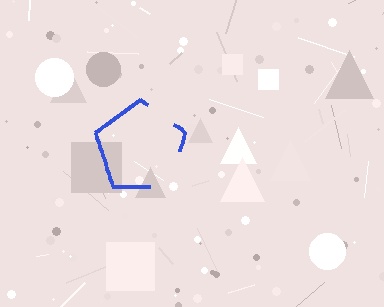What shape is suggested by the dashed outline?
The dashed outline suggests a pentagon.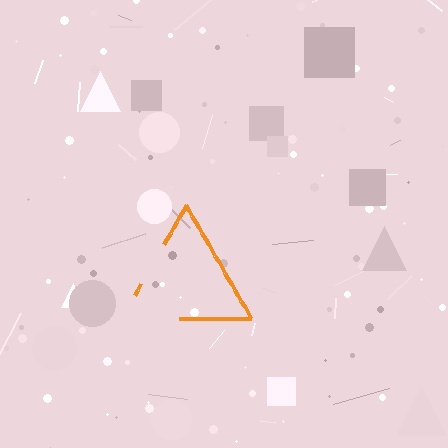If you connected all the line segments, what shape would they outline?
They would outline a triangle.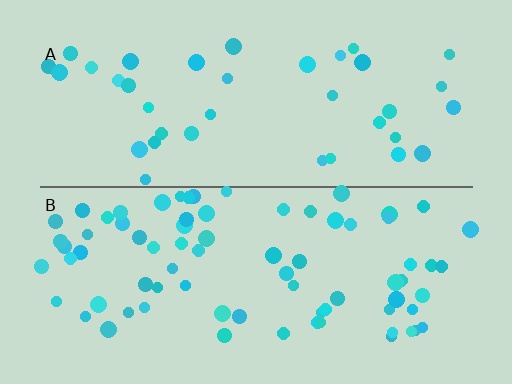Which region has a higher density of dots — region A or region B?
B (the bottom).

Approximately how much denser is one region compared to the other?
Approximately 2.0× — region B over region A.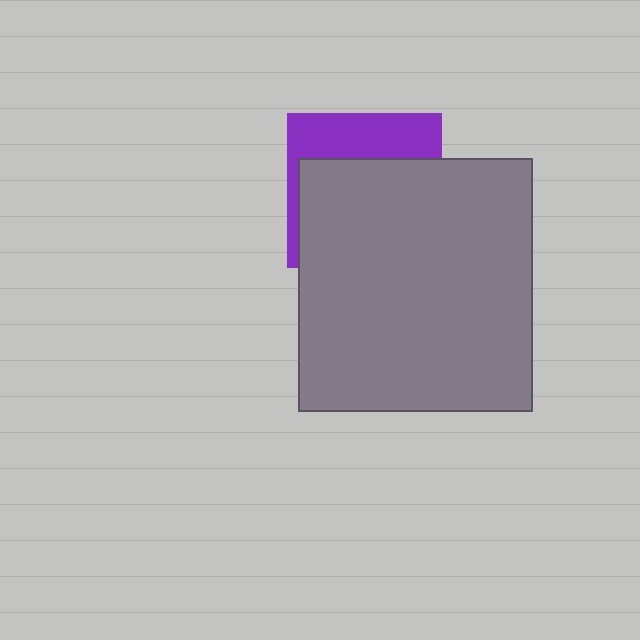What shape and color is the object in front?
The object in front is a gray rectangle.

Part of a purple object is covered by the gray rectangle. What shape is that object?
It is a square.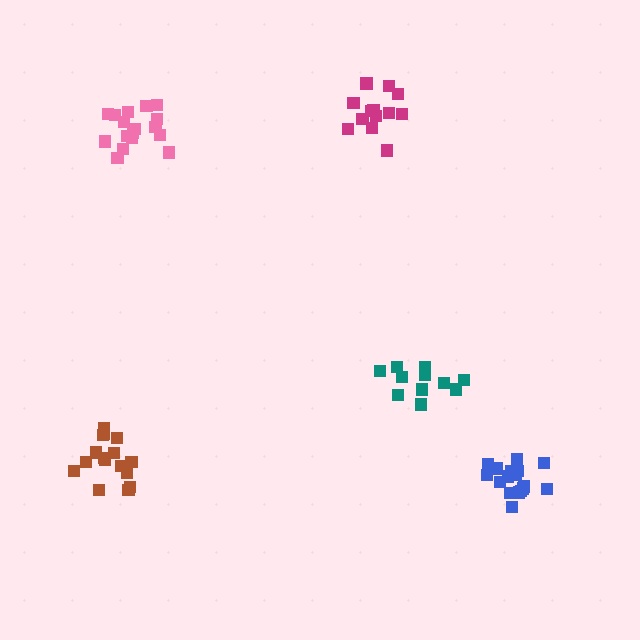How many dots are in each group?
Group 1: 11 dots, Group 2: 16 dots, Group 3: 17 dots, Group 4: 13 dots, Group 5: 17 dots (74 total).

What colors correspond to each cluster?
The clusters are colored: teal, brown, pink, magenta, blue.